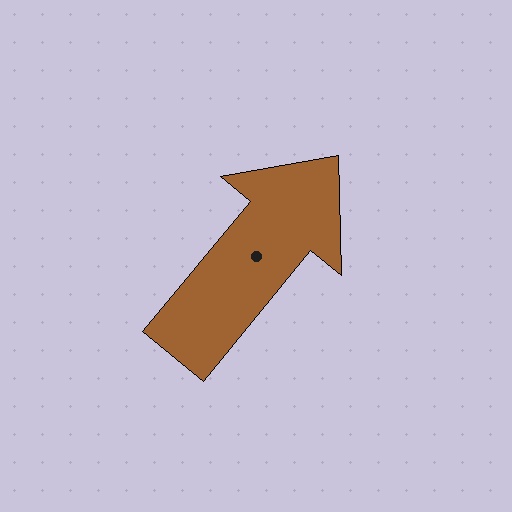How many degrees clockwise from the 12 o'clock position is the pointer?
Approximately 40 degrees.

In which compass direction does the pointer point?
Northeast.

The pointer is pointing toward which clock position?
Roughly 1 o'clock.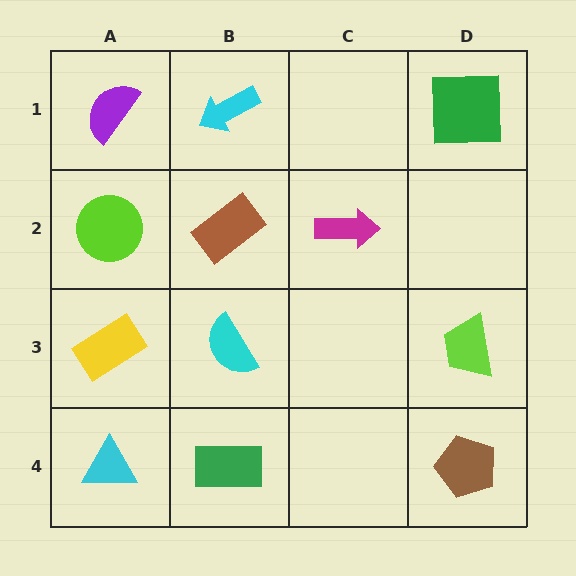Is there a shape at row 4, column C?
No, that cell is empty.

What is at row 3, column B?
A cyan semicircle.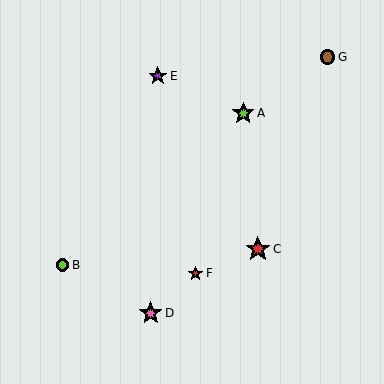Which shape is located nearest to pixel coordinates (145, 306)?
The pink star (labeled D) at (151, 313) is nearest to that location.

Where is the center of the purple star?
The center of the purple star is at (158, 76).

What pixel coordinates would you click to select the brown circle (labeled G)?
Click at (327, 57) to select the brown circle G.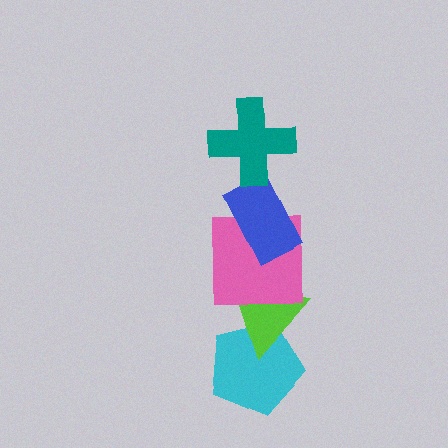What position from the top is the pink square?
The pink square is 3rd from the top.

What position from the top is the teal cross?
The teal cross is 1st from the top.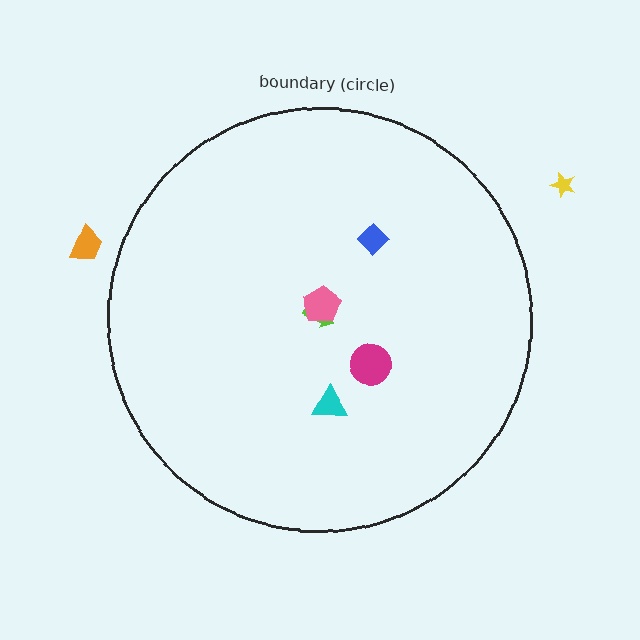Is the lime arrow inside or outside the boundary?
Inside.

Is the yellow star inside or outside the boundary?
Outside.